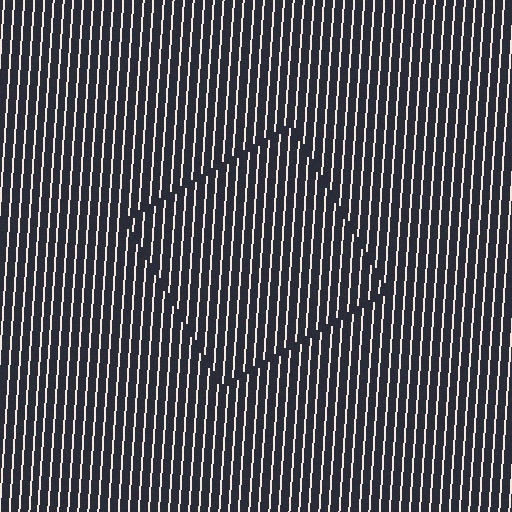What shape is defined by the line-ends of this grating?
An illusory square. The interior of the shape contains the same grating, shifted by half a period — the contour is defined by the phase discontinuity where line-ends from the inner and outer gratings abut.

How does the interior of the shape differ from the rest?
The interior of the shape contains the same grating, shifted by half a period — the contour is defined by the phase discontinuity where line-ends from the inner and outer gratings abut.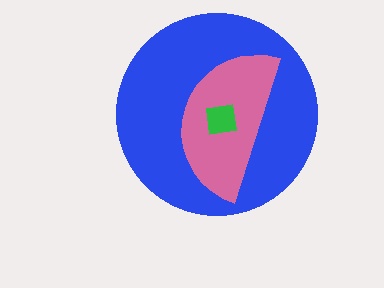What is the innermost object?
The green square.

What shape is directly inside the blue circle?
The pink semicircle.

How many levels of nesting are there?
3.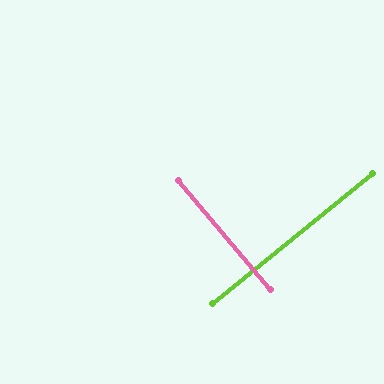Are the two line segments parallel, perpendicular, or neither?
Perpendicular — they meet at approximately 89°.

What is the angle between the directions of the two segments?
Approximately 89 degrees.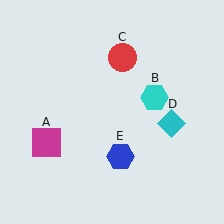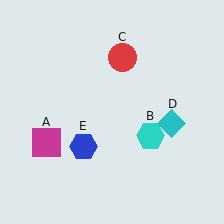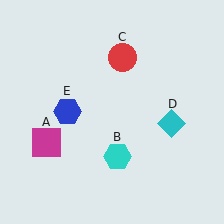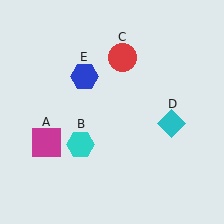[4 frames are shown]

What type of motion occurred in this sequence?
The cyan hexagon (object B), blue hexagon (object E) rotated clockwise around the center of the scene.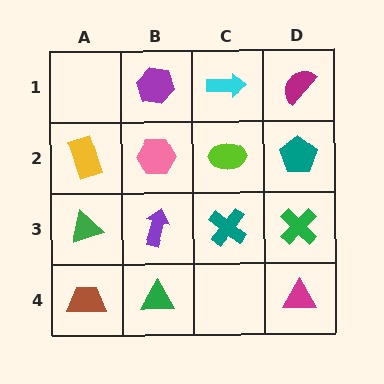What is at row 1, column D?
A magenta semicircle.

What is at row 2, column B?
A pink hexagon.